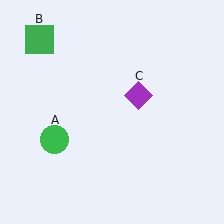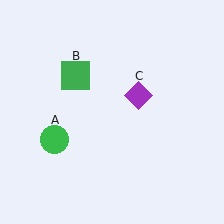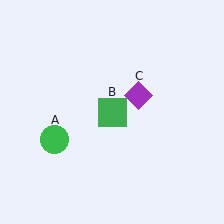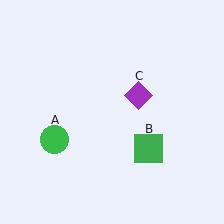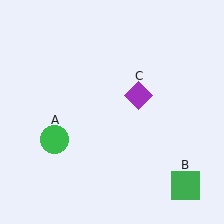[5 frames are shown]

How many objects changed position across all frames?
1 object changed position: green square (object B).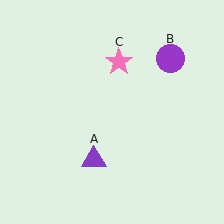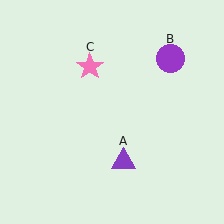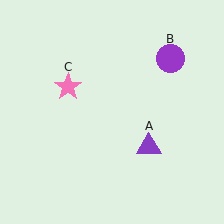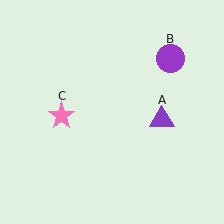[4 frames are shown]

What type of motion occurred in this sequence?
The purple triangle (object A), pink star (object C) rotated counterclockwise around the center of the scene.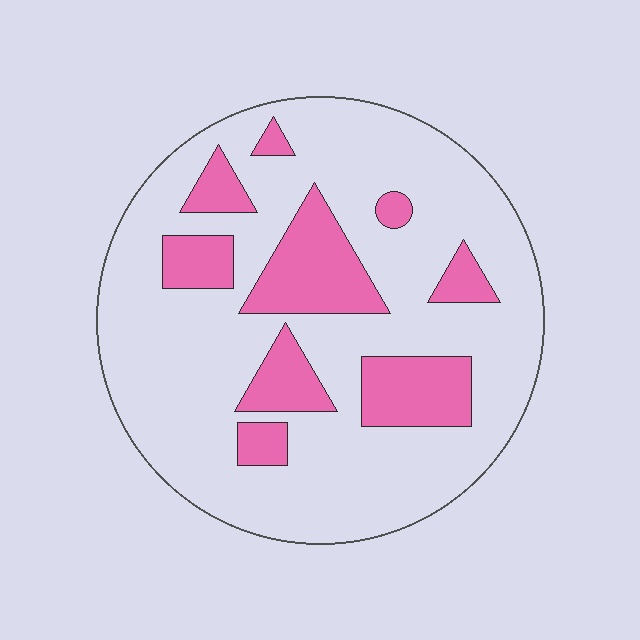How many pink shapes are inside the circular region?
9.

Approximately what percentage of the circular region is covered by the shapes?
Approximately 25%.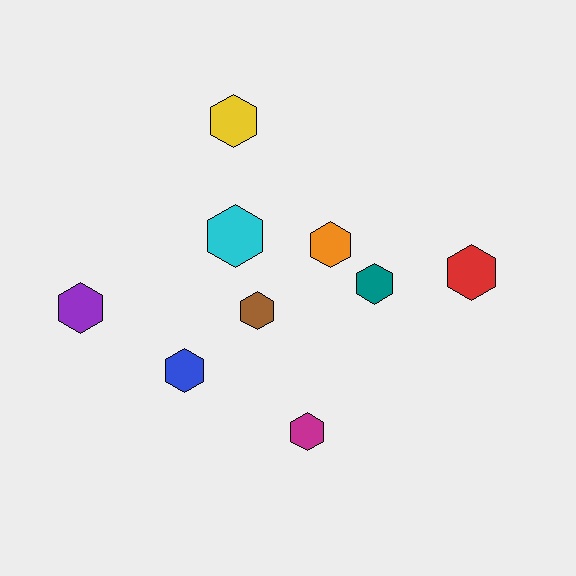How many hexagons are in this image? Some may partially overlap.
There are 9 hexagons.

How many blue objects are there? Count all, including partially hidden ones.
There is 1 blue object.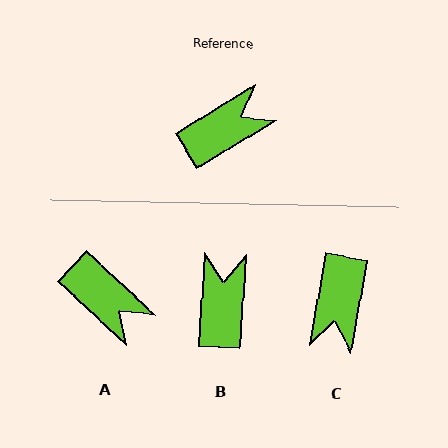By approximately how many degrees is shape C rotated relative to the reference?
Approximately 132 degrees clockwise.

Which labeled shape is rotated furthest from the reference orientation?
C, about 132 degrees away.